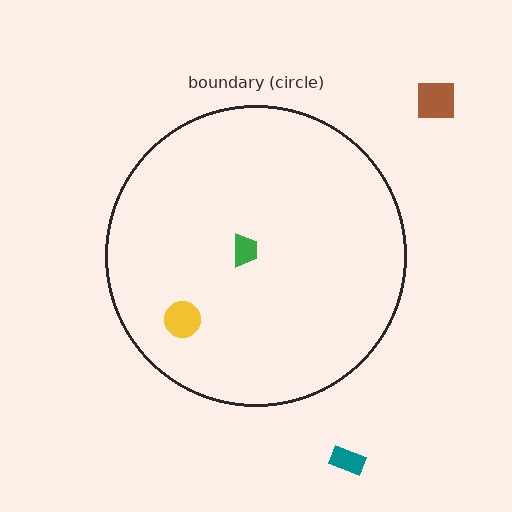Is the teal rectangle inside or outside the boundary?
Outside.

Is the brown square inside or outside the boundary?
Outside.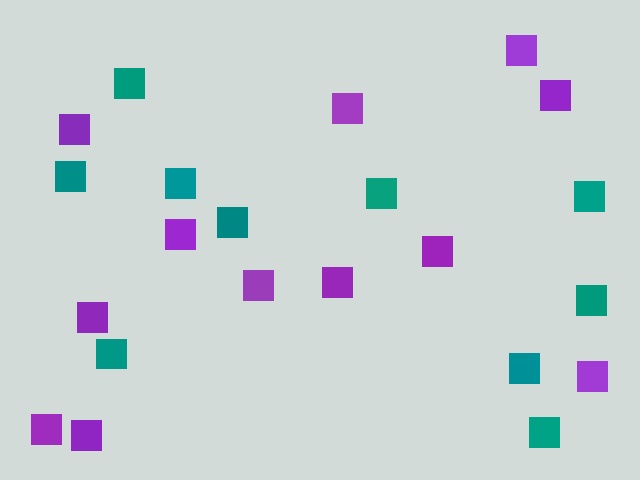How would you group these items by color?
There are 2 groups: one group of teal squares (10) and one group of purple squares (12).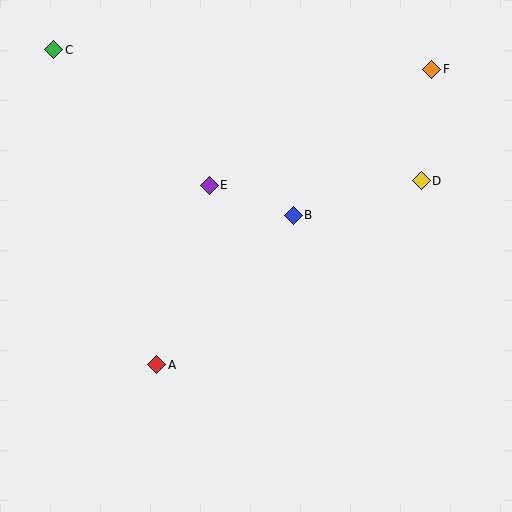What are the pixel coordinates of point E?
Point E is at (209, 185).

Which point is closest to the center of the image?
Point B at (293, 215) is closest to the center.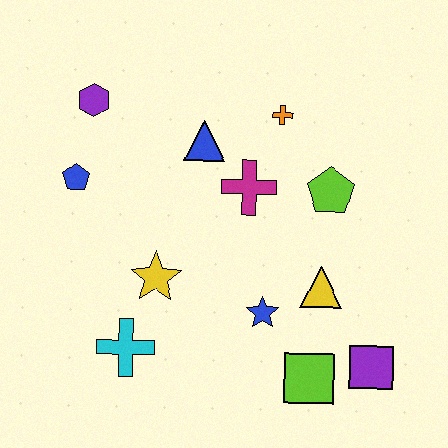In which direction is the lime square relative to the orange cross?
The lime square is below the orange cross.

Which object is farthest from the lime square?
The purple hexagon is farthest from the lime square.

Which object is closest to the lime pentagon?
The magenta cross is closest to the lime pentagon.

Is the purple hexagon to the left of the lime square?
Yes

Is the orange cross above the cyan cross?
Yes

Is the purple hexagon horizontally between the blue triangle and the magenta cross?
No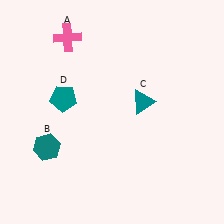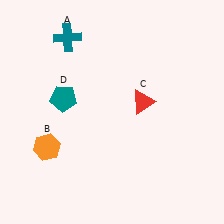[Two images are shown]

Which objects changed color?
A changed from pink to teal. B changed from teal to orange. C changed from teal to red.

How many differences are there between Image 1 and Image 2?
There are 3 differences between the two images.